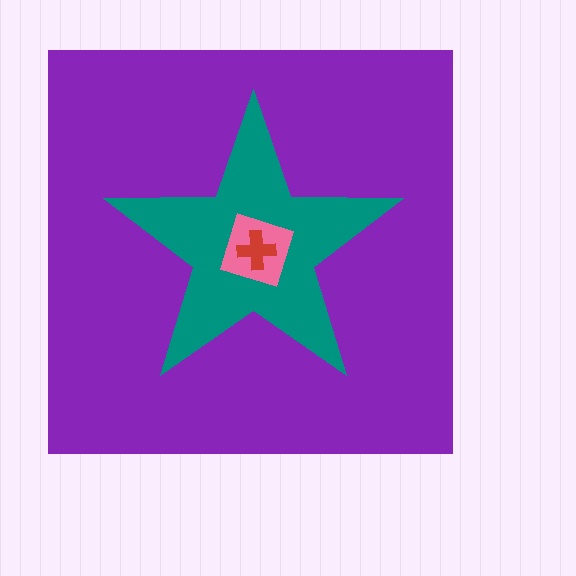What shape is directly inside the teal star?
The pink diamond.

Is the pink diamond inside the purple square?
Yes.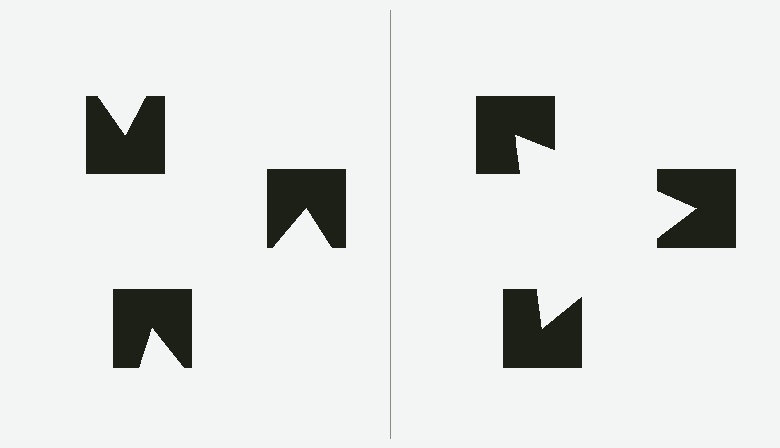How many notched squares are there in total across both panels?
6 — 3 on each side.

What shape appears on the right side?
An illusory triangle.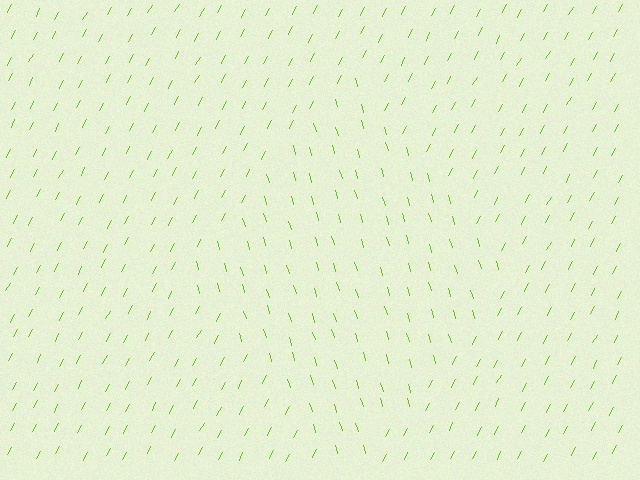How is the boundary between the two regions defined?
The boundary is defined purely by a change in line orientation (approximately 45 degrees difference). All lines are the same color and thickness.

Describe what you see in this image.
The image is filled with small lime line segments. A diamond region in the image has lines oriented differently from the surrounding lines, creating a visible texture boundary.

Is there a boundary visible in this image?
Yes, there is a texture boundary formed by a change in line orientation.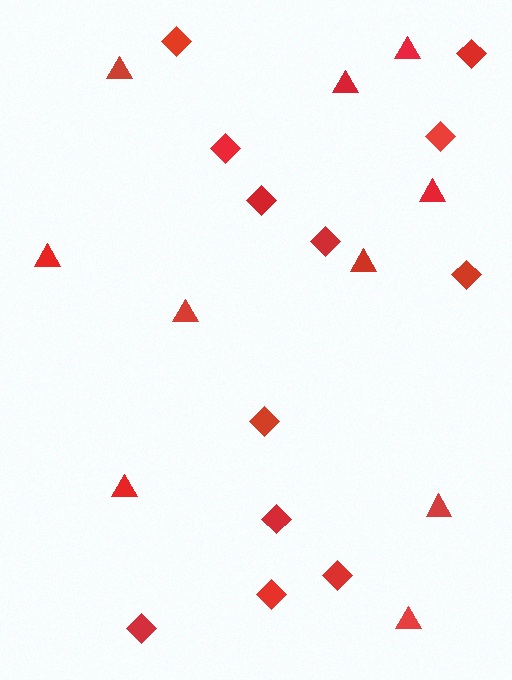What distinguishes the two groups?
There are 2 groups: one group of diamonds (12) and one group of triangles (10).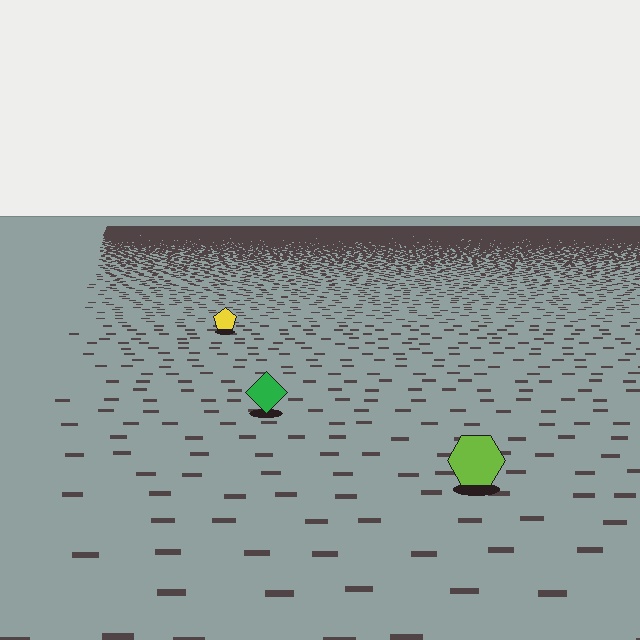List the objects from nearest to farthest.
From nearest to farthest: the lime hexagon, the green diamond, the yellow pentagon.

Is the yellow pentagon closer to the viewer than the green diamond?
No. The green diamond is closer — you can tell from the texture gradient: the ground texture is coarser near it.